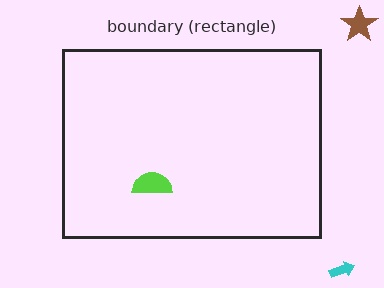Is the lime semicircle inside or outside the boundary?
Inside.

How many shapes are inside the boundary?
1 inside, 2 outside.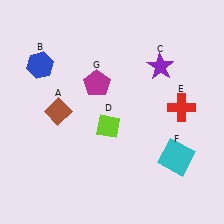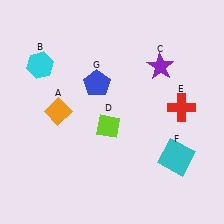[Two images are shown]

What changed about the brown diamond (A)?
In Image 1, A is brown. In Image 2, it changed to orange.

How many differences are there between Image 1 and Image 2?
There are 3 differences between the two images.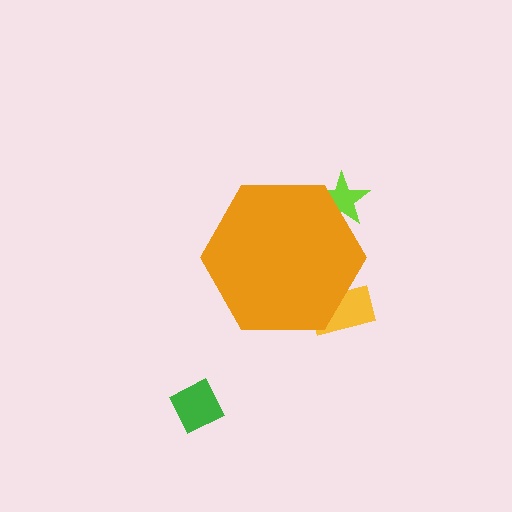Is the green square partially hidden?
No, the green square is fully visible.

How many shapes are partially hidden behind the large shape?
2 shapes are partially hidden.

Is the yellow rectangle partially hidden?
Yes, the yellow rectangle is partially hidden behind the orange hexagon.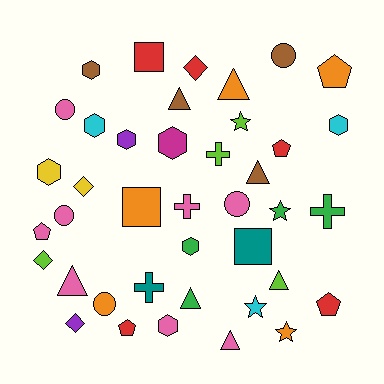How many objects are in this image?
There are 40 objects.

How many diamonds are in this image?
There are 4 diamonds.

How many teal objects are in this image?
There are 2 teal objects.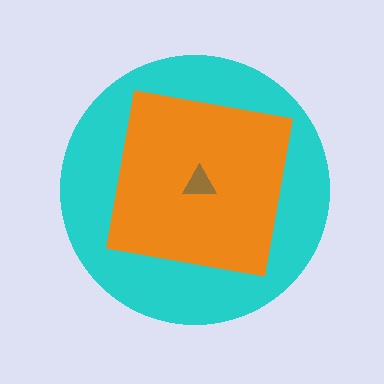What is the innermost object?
The brown triangle.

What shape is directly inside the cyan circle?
The orange square.